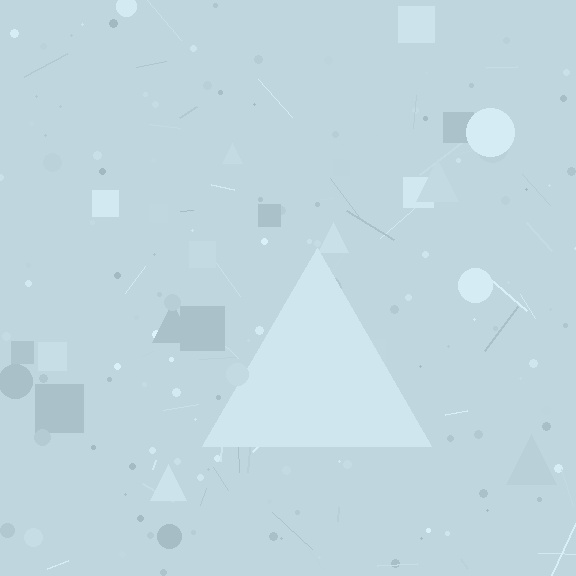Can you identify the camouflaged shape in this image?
The camouflaged shape is a triangle.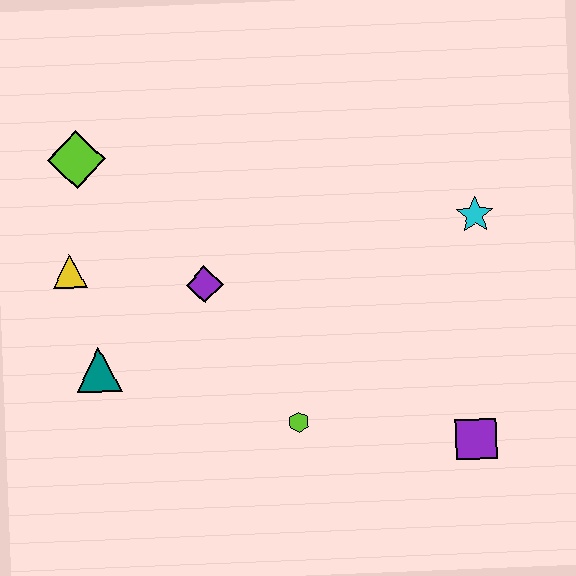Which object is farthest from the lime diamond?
The purple square is farthest from the lime diamond.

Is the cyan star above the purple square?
Yes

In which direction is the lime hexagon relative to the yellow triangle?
The lime hexagon is to the right of the yellow triangle.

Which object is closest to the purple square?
The lime hexagon is closest to the purple square.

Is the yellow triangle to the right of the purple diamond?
No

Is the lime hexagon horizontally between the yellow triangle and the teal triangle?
No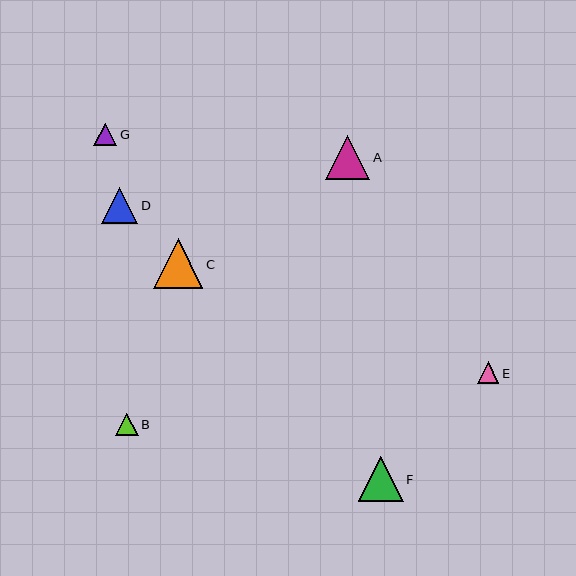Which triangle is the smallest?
Triangle E is the smallest with a size of approximately 22 pixels.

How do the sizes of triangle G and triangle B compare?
Triangle G and triangle B are approximately the same size.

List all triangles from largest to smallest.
From largest to smallest: C, F, A, D, G, B, E.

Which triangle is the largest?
Triangle C is the largest with a size of approximately 49 pixels.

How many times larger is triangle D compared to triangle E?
Triangle D is approximately 1.7 times the size of triangle E.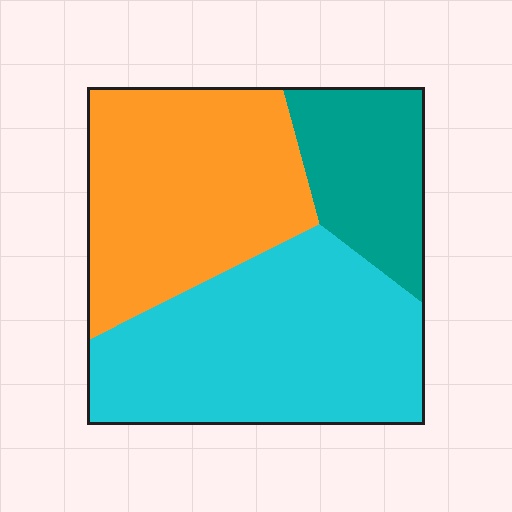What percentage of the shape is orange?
Orange takes up between a third and a half of the shape.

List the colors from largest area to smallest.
From largest to smallest: cyan, orange, teal.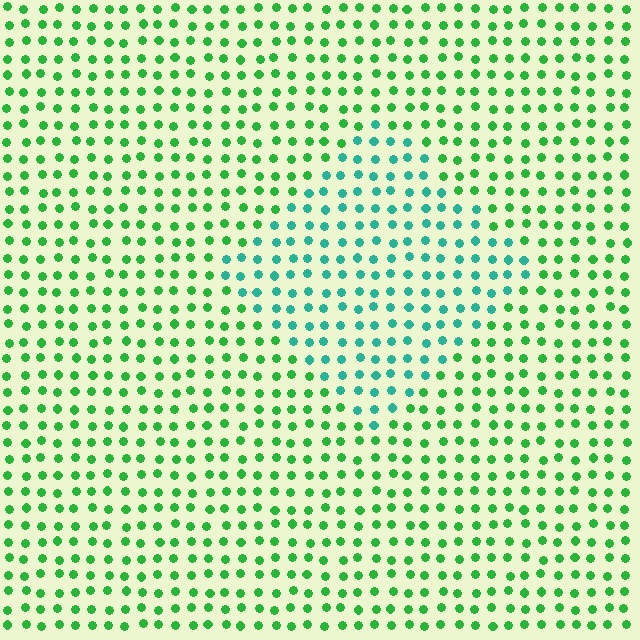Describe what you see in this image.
The image is filled with small green elements in a uniform arrangement. A diamond-shaped region is visible where the elements are tinted to a slightly different hue, forming a subtle color boundary.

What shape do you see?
I see a diamond.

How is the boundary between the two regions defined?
The boundary is defined purely by a slight shift in hue (about 40 degrees). Spacing, size, and orientation are identical on both sides.